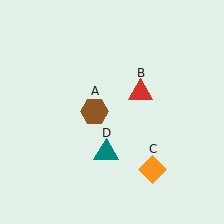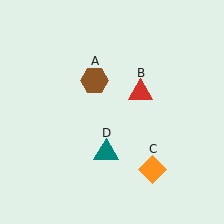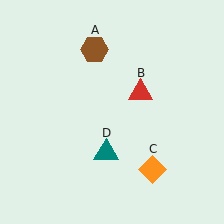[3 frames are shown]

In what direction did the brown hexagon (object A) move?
The brown hexagon (object A) moved up.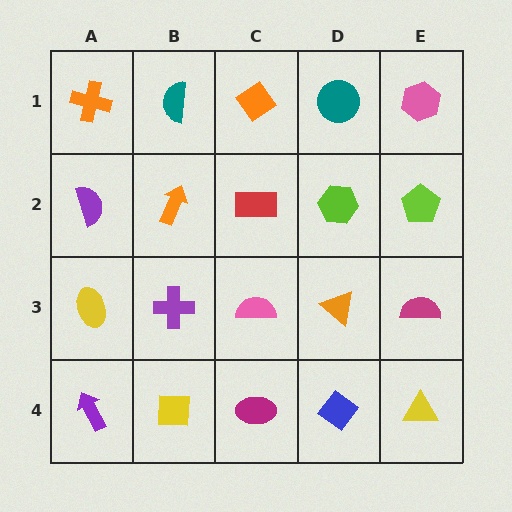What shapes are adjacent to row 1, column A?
A purple semicircle (row 2, column A), a teal semicircle (row 1, column B).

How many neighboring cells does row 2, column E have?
3.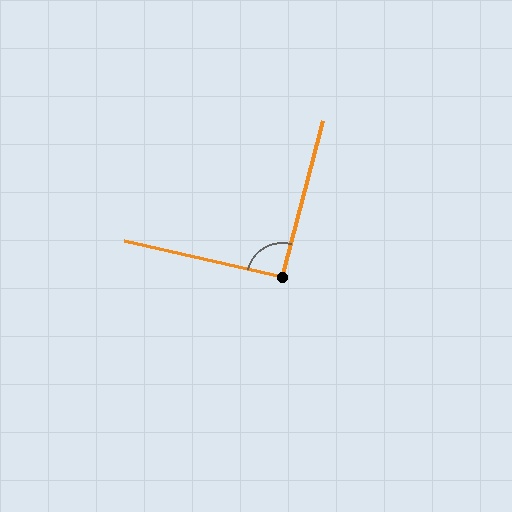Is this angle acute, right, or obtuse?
It is approximately a right angle.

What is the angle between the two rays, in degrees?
Approximately 92 degrees.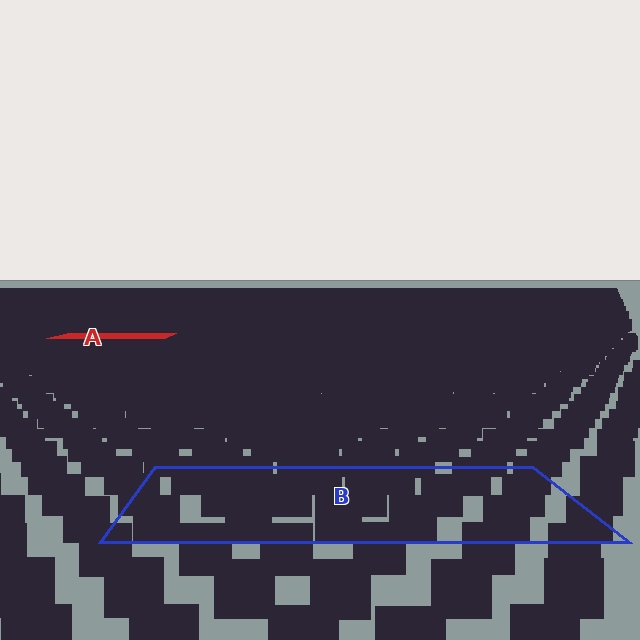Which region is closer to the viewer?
Region B is closer. The texture elements there are larger and more spread out.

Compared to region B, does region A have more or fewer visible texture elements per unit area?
Region A has more texture elements per unit area — they are packed more densely because it is farther away.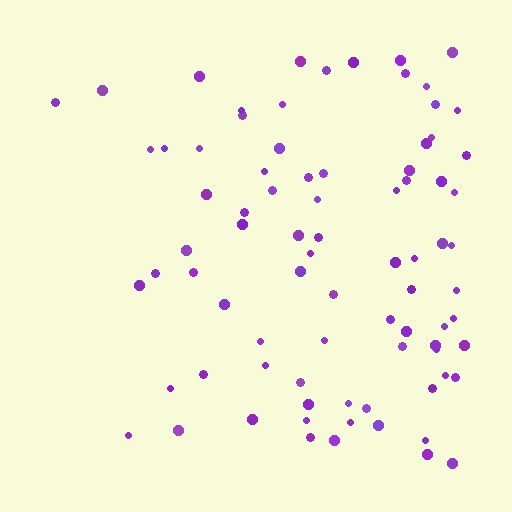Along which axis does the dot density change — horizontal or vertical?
Horizontal.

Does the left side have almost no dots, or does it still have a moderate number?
Still a moderate number, just noticeably fewer than the right.